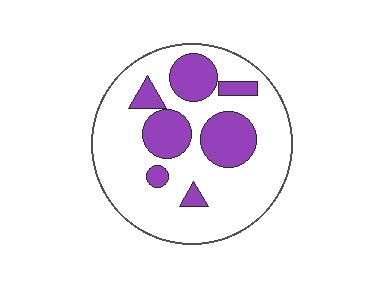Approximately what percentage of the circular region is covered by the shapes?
Approximately 25%.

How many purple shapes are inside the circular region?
7.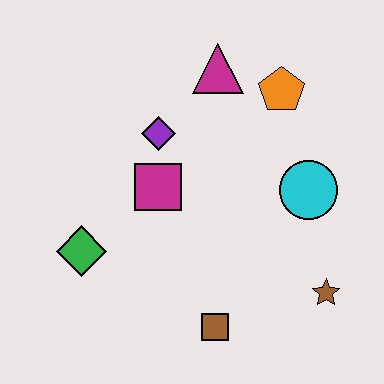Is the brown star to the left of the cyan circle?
No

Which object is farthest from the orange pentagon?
The green diamond is farthest from the orange pentagon.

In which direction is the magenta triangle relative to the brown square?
The magenta triangle is above the brown square.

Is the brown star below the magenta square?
Yes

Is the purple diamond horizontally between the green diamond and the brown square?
Yes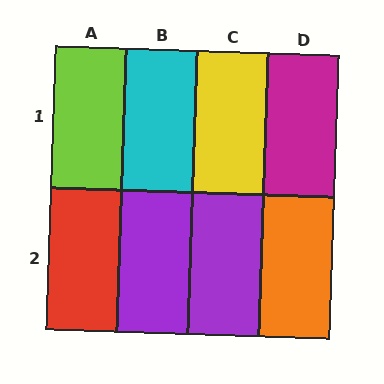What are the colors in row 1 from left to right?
Lime, cyan, yellow, magenta.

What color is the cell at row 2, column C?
Purple.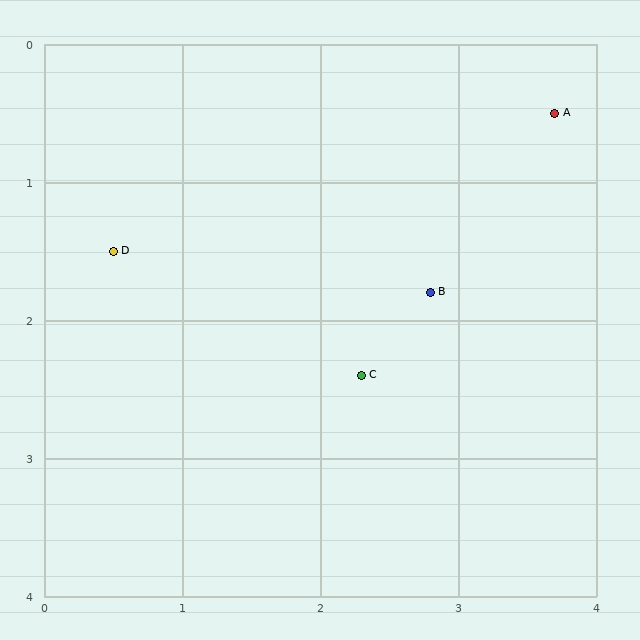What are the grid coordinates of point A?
Point A is at approximately (3.7, 0.5).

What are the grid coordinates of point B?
Point B is at approximately (2.8, 1.8).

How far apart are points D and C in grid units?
Points D and C are about 2.0 grid units apart.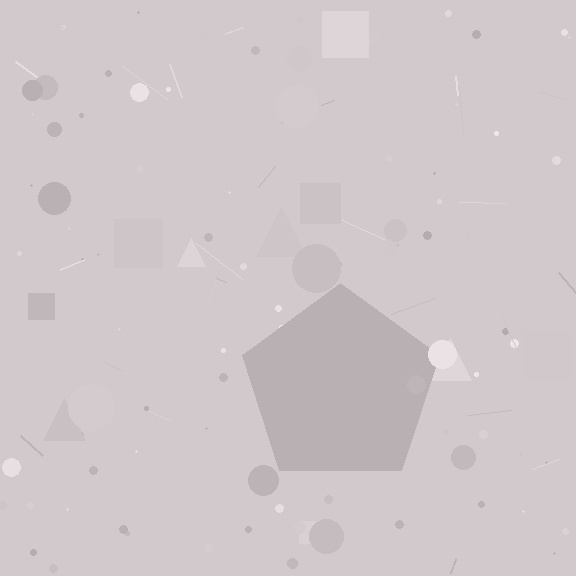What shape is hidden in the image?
A pentagon is hidden in the image.